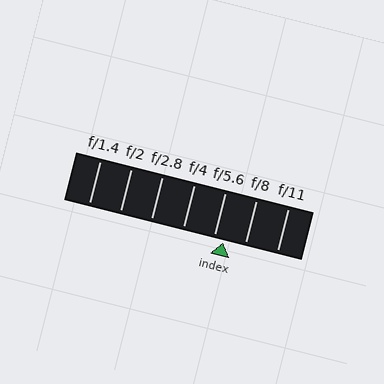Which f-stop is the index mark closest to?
The index mark is closest to f/5.6.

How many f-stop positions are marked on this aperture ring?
There are 7 f-stop positions marked.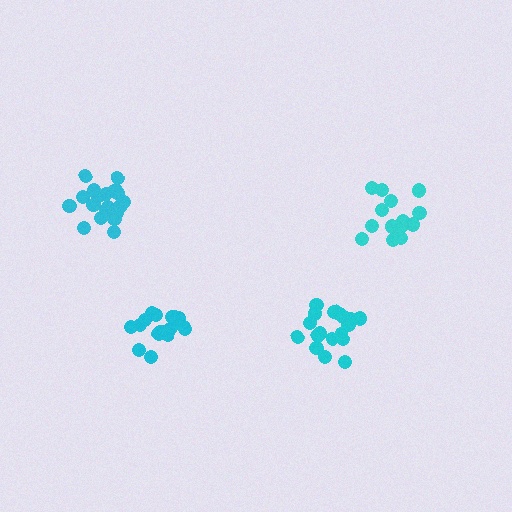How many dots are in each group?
Group 1: 18 dots, Group 2: 16 dots, Group 3: 16 dots, Group 4: 20 dots (70 total).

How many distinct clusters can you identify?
There are 4 distinct clusters.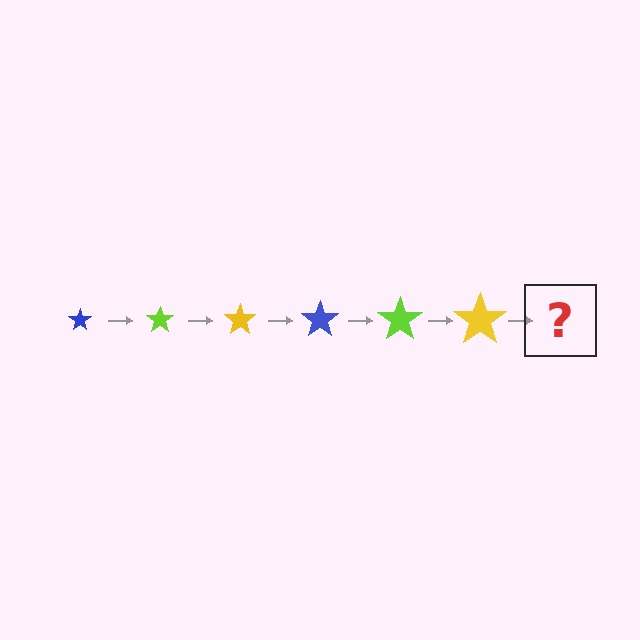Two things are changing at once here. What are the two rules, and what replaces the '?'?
The two rules are that the star grows larger each step and the color cycles through blue, lime, and yellow. The '?' should be a blue star, larger than the previous one.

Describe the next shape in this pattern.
It should be a blue star, larger than the previous one.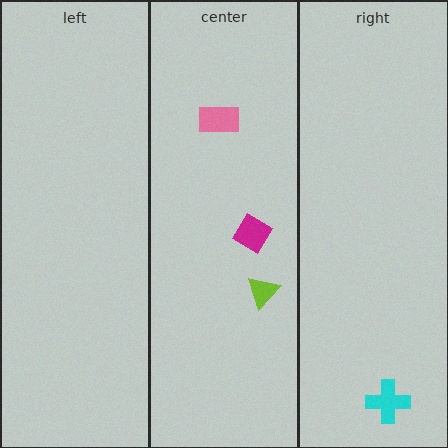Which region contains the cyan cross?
The right region.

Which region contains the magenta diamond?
The center region.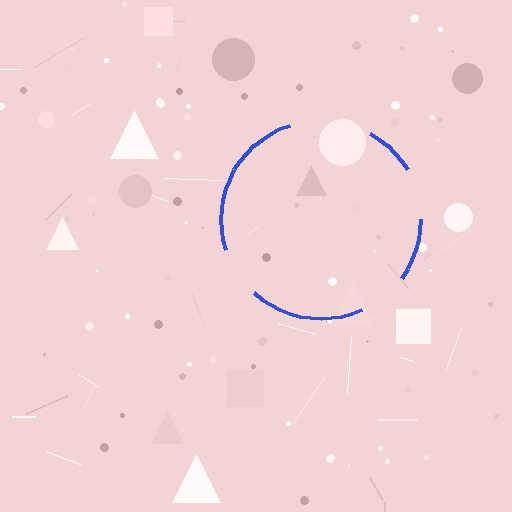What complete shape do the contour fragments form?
The contour fragments form a circle.